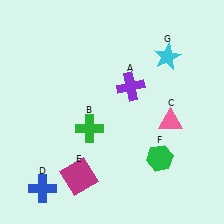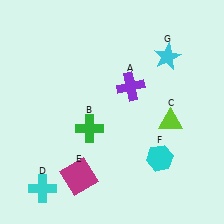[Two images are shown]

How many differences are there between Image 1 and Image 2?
There are 3 differences between the two images.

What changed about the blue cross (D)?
In Image 1, D is blue. In Image 2, it changed to cyan.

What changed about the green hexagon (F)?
In Image 1, F is green. In Image 2, it changed to cyan.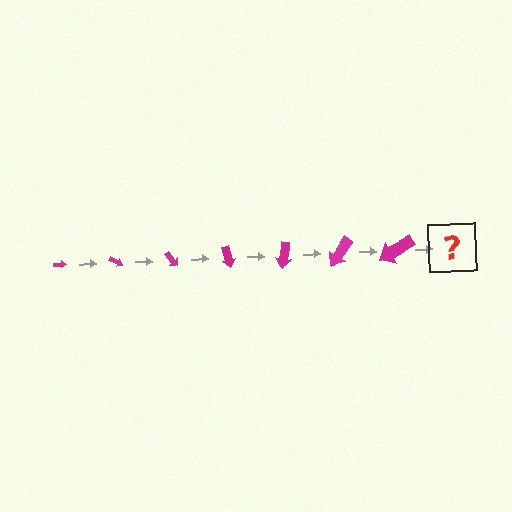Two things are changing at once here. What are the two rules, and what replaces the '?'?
The two rules are that the arrow grows larger each step and it rotates 25 degrees each step. The '?' should be an arrow, larger than the previous one and rotated 175 degrees from the start.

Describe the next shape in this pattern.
It should be an arrow, larger than the previous one and rotated 175 degrees from the start.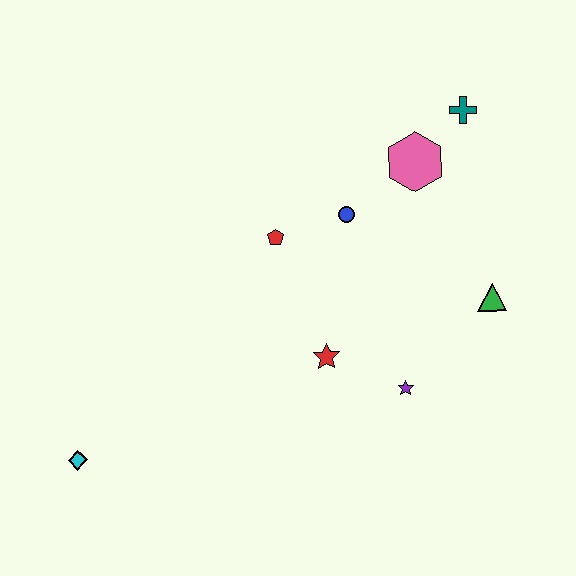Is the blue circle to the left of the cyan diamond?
No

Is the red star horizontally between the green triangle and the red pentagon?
Yes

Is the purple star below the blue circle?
Yes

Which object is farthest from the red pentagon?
The cyan diamond is farthest from the red pentagon.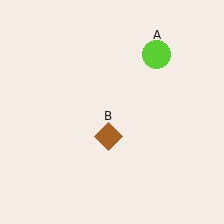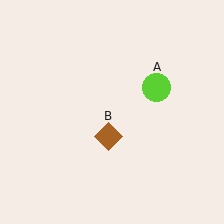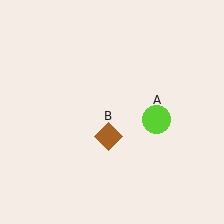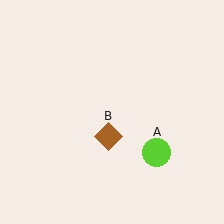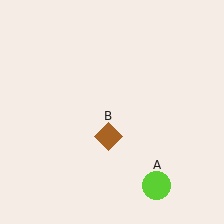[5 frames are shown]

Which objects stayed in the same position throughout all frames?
Brown diamond (object B) remained stationary.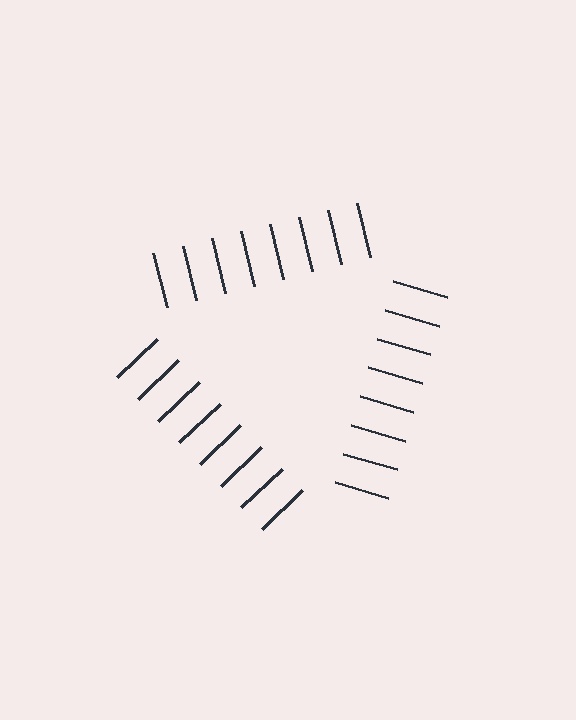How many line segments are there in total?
24 — 8 along each of the 3 edges.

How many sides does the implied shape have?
3 sides — the line-ends trace a triangle.